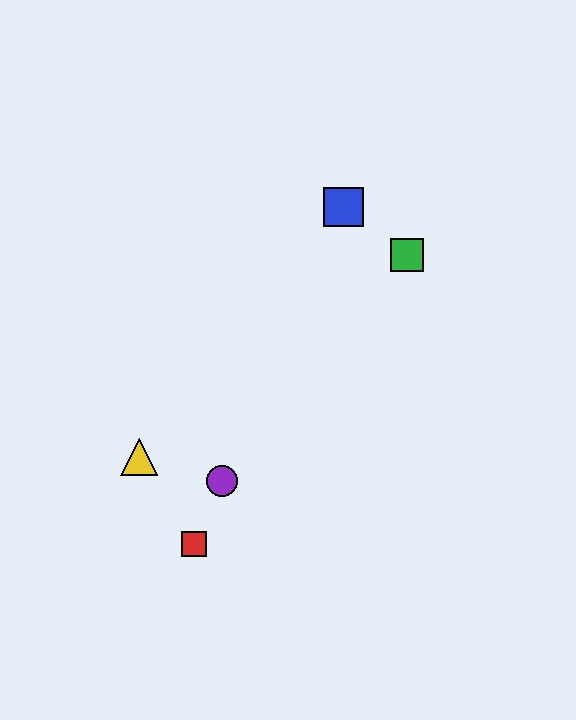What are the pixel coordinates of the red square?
The red square is at (194, 544).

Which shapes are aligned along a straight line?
The red square, the blue square, the purple circle are aligned along a straight line.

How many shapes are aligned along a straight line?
3 shapes (the red square, the blue square, the purple circle) are aligned along a straight line.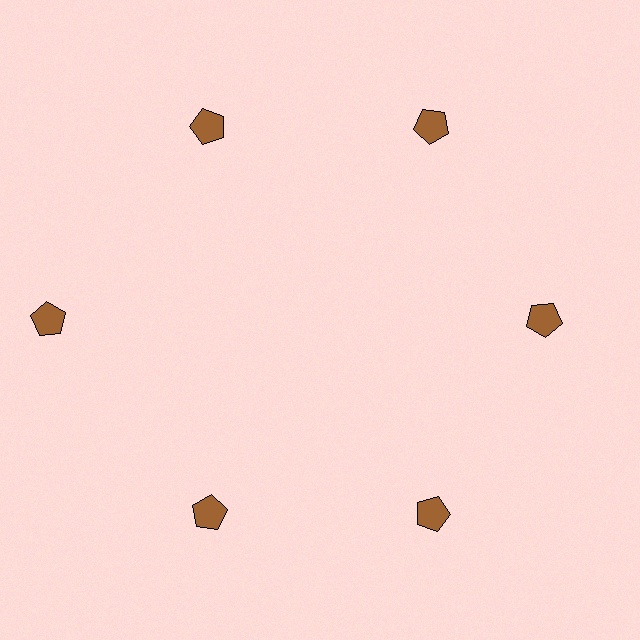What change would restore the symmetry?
The symmetry would be restored by moving it inward, back onto the ring so that all 6 pentagons sit at equal angles and equal distance from the center.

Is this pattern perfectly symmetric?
No. The 6 brown pentagons are arranged in a ring, but one element near the 9 o'clock position is pushed outward from the center, breaking the 6-fold rotational symmetry.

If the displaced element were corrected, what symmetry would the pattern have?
It would have 6-fold rotational symmetry — the pattern would map onto itself every 60 degrees.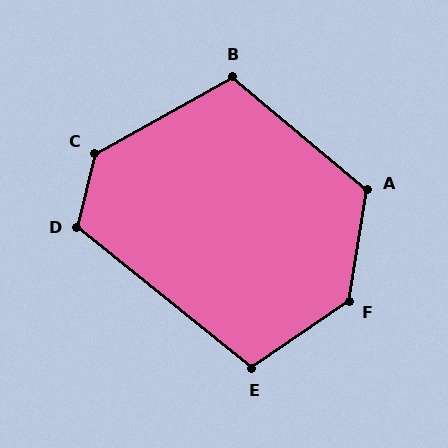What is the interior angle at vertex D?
Approximately 115 degrees (obtuse).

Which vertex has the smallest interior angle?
E, at approximately 106 degrees.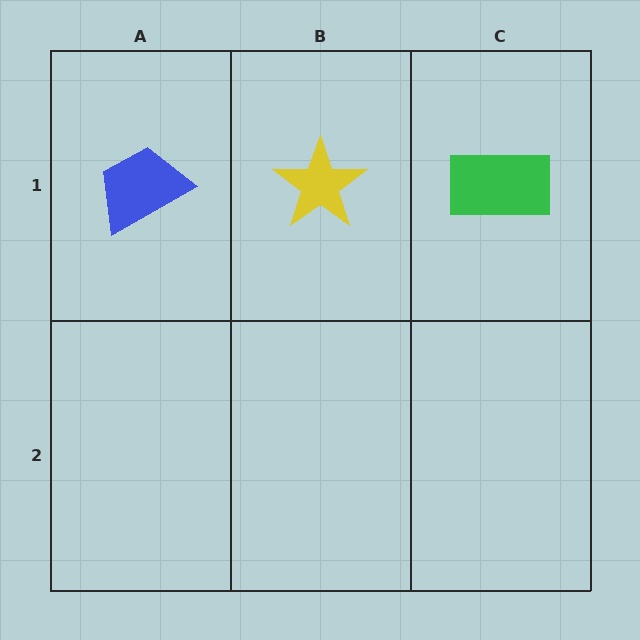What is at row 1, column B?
A yellow star.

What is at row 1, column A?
A blue trapezoid.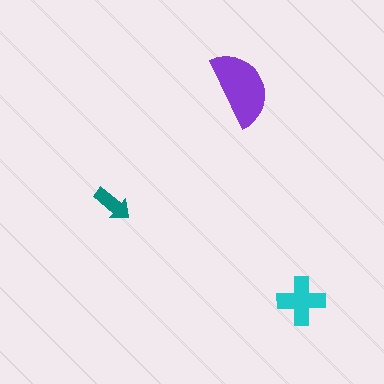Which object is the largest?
The purple semicircle.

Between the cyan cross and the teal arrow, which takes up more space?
The cyan cross.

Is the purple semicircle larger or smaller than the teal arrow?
Larger.